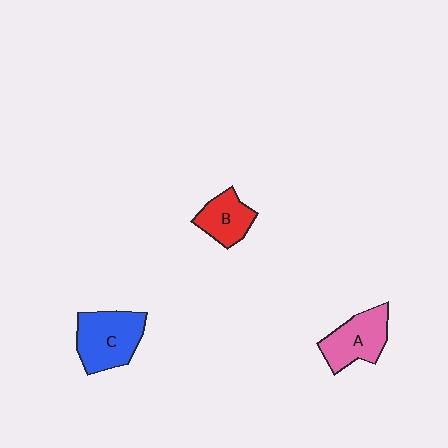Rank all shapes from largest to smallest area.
From largest to smallest: C (blue), A (pink), B (red).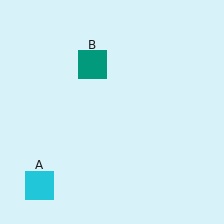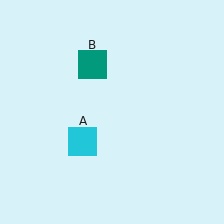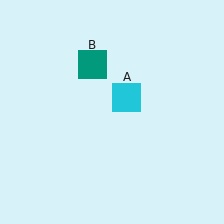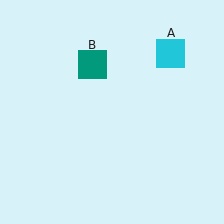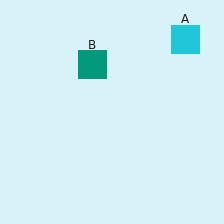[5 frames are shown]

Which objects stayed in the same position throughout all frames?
Teal square (object B) remained stationary.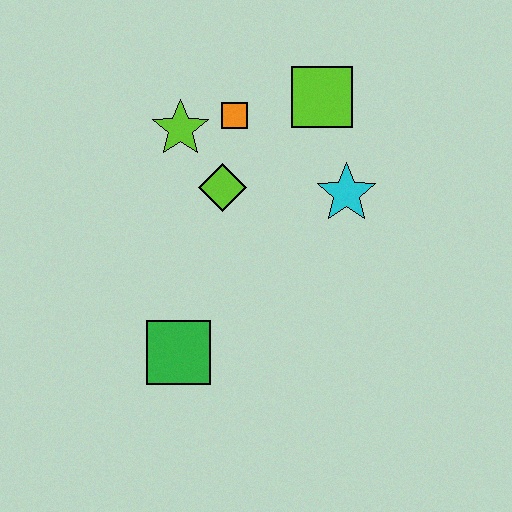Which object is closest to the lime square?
The orange square is closest to the lime square.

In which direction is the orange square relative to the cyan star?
The orange square is to the left of the cyan star.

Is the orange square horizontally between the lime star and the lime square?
Yes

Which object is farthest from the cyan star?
The green square is farthest from the cyan star.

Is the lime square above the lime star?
Yes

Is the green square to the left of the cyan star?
Yes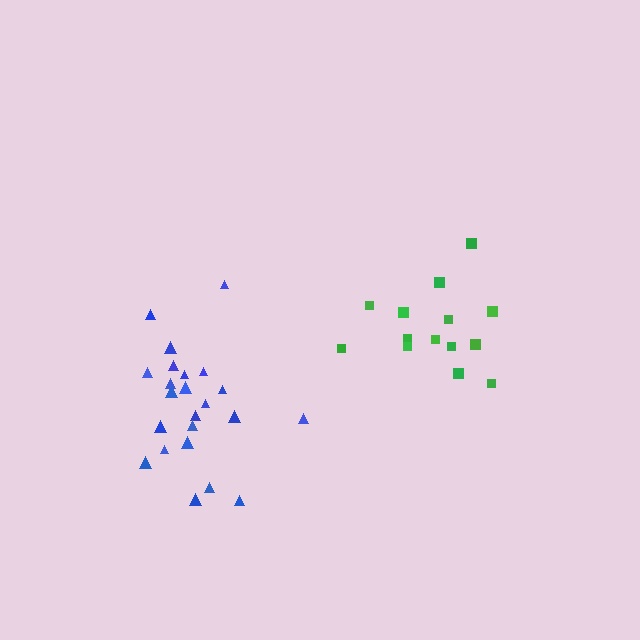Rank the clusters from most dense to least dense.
blue, green.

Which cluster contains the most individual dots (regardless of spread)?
Blue (23).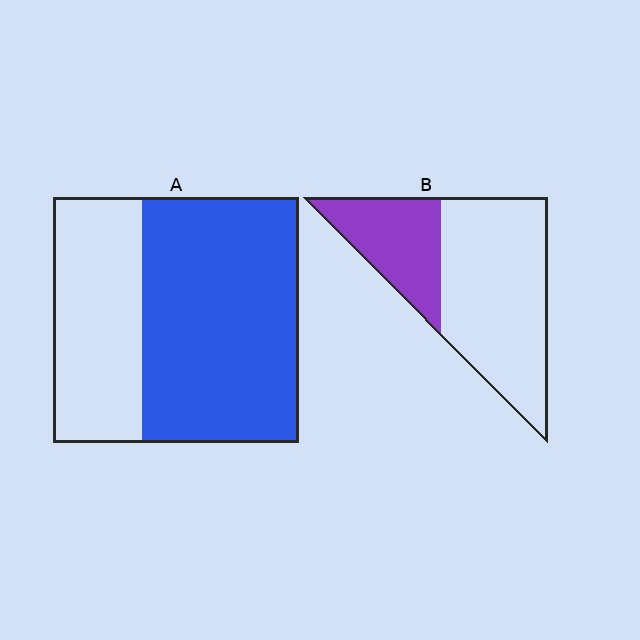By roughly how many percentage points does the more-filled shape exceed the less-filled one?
By roughly 30 percentage points (A over B).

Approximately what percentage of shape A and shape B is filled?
A is approximately 65% and B is approximately 30%.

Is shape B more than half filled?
No.